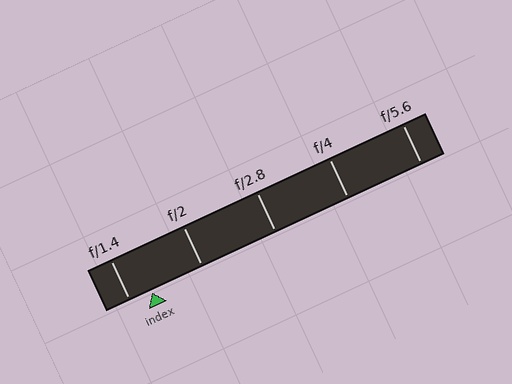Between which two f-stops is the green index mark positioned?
The index mark is between f/1.4 and f/2.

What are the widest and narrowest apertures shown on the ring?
The widest aperture shown is f/1.4 and the narrowest is f/5.6.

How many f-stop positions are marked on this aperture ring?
There are 5 f-stop positions marked.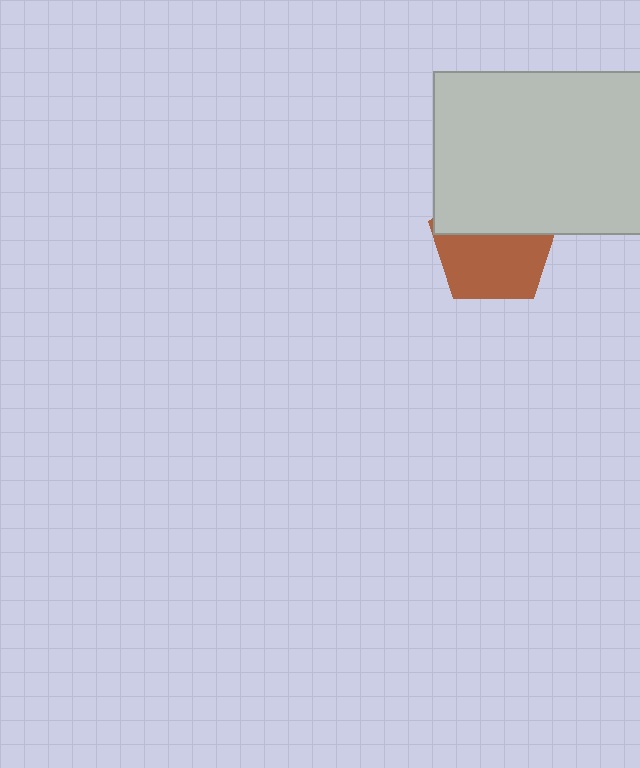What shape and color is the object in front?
The object in front is a light gray rectangle.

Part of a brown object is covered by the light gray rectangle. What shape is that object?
It is a pentagon.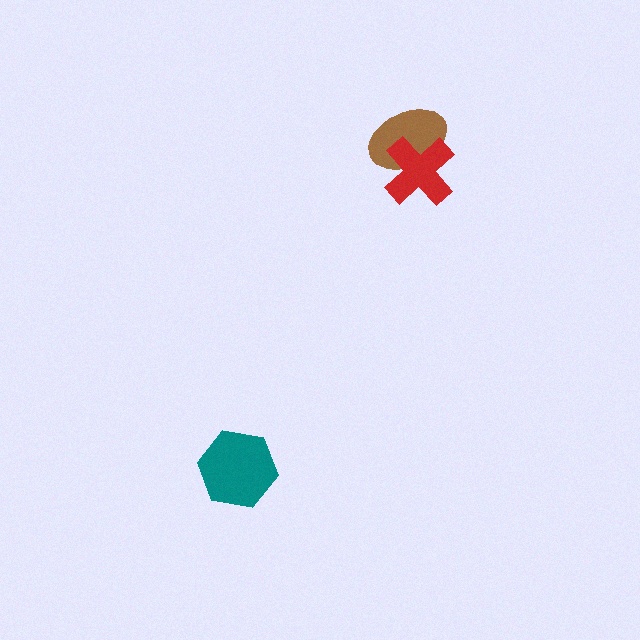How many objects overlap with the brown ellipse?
1 object overlaps with the brown ellipse.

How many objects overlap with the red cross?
1 object overlaps with the red cross.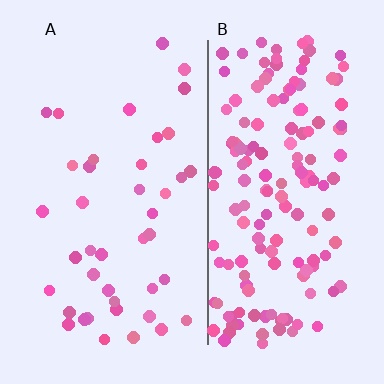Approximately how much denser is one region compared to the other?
Approximately 3.8× — region B over region A.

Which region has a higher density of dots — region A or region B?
B (the right).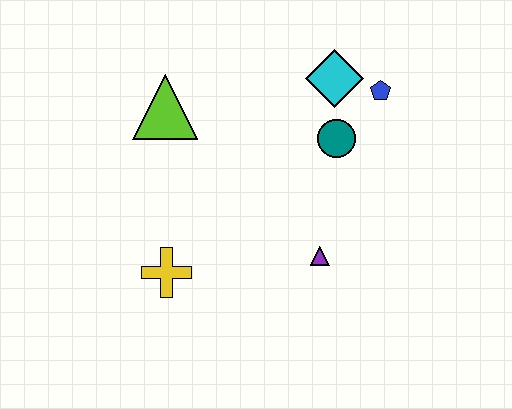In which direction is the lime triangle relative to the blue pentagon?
The lime triangle is to the left of the blue pentagon.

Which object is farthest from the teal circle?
The yellow cross is farthest from the teal circle.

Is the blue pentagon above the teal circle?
Yes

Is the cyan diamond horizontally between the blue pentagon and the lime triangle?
Yes